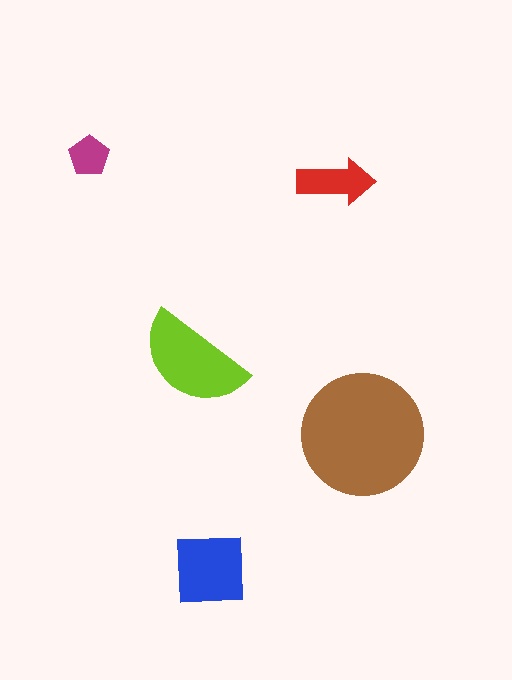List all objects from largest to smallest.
The brown circle, the lime semicircle, the blue square, the red arrow, the magenta pentagon.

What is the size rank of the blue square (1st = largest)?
3rd.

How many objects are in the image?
There are 5 objects in the image.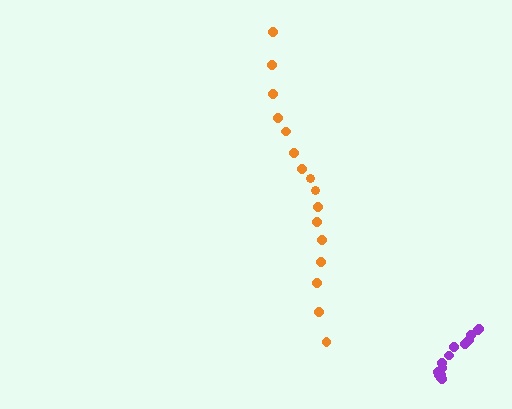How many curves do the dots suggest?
There are 2 distinct paths.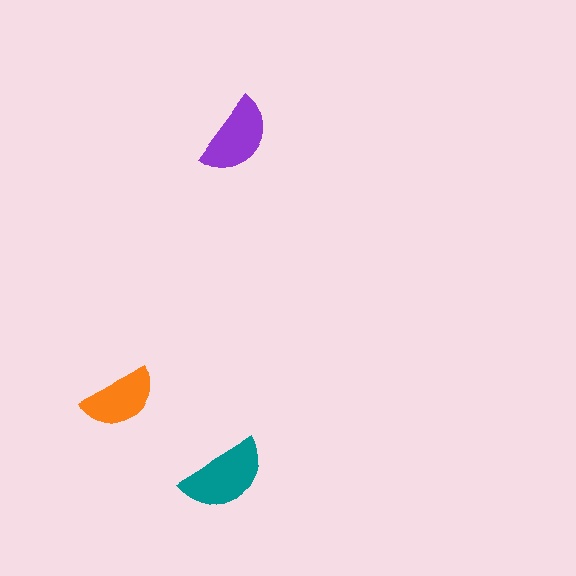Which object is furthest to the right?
The purple semicircle is rightmost.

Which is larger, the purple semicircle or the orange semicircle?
The purple one.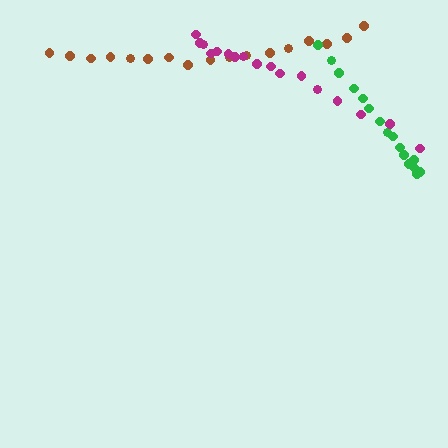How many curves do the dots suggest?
There are 3 distinct paths.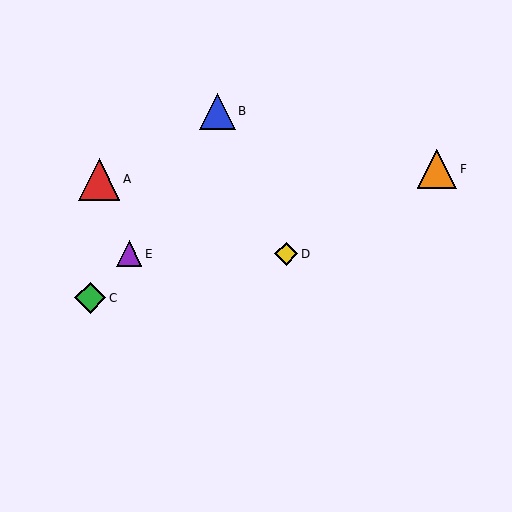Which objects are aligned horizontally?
Objects D, E are aligned horizontally.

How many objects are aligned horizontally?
2 objects (D, E) are aligned horizontally.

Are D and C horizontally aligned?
No, D is at y≈254 and C is at y≈298.